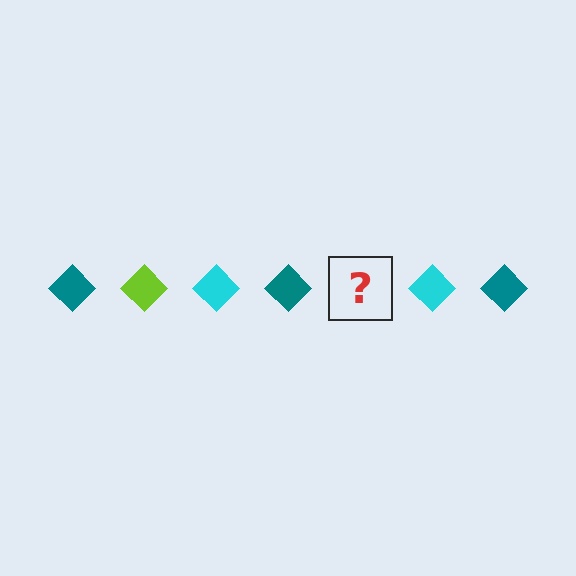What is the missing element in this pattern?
The missing element is a lime diamond.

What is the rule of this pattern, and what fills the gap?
The rule is that the pattern cycles through teal, lime, cyan diamonds. The gap should be filled with a lime diamond.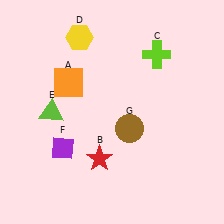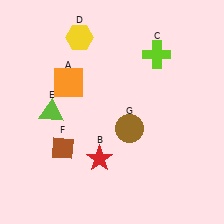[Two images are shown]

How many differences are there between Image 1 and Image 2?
There is 1 difference between the two images.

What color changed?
The diamond (F) changed from purple in Image 1 to brown in Image 2.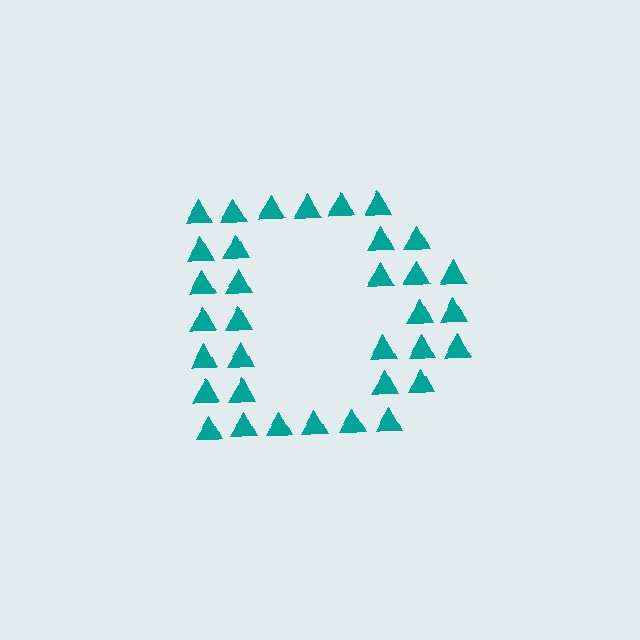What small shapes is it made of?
It is made of small triangles.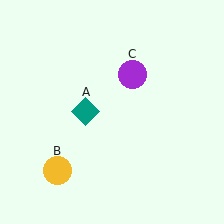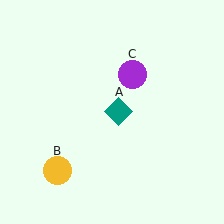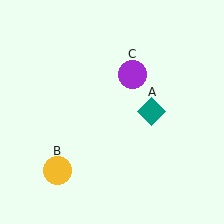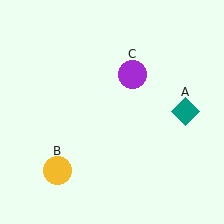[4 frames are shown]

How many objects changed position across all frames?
1 object changed position: teal diamond (object A).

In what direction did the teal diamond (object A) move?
The teal diamond (object A) moved right.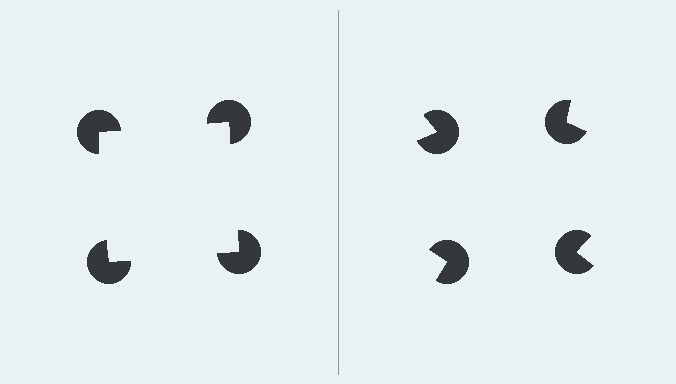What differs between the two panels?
The pac-man discs are positioned identically on both sides; only the wedge orientations differ. On the left they align to a square; on the right they are misaligned.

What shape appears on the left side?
An illusory square.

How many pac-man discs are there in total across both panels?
8 — 4 on each side.